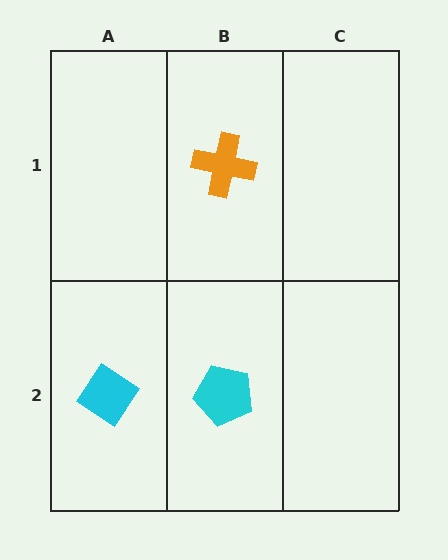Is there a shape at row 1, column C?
No, that cell is empty.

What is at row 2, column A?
A cyan diamond.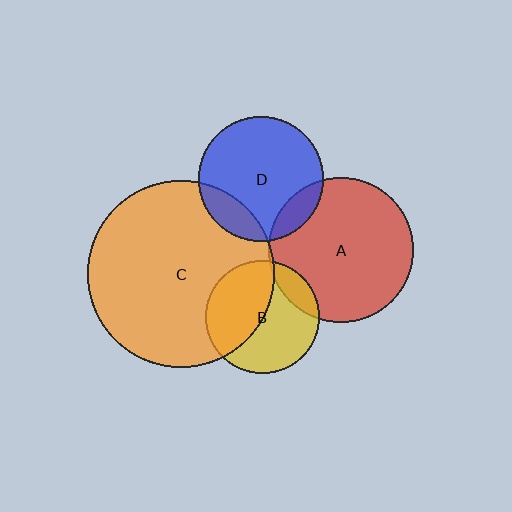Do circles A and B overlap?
Yes.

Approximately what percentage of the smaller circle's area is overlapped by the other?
Approximately 15%.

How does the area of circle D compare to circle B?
Approximately 1.2 times.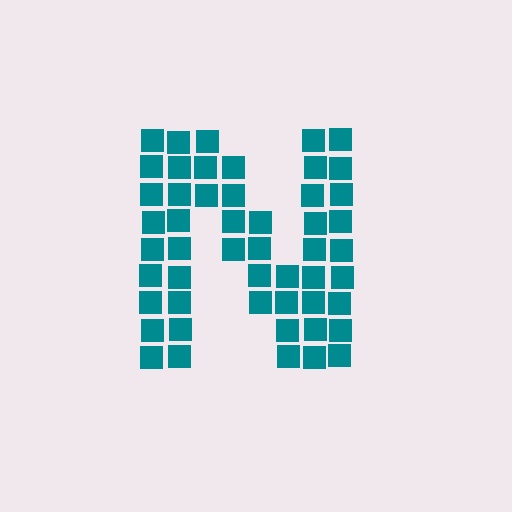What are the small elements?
The small elements are squares.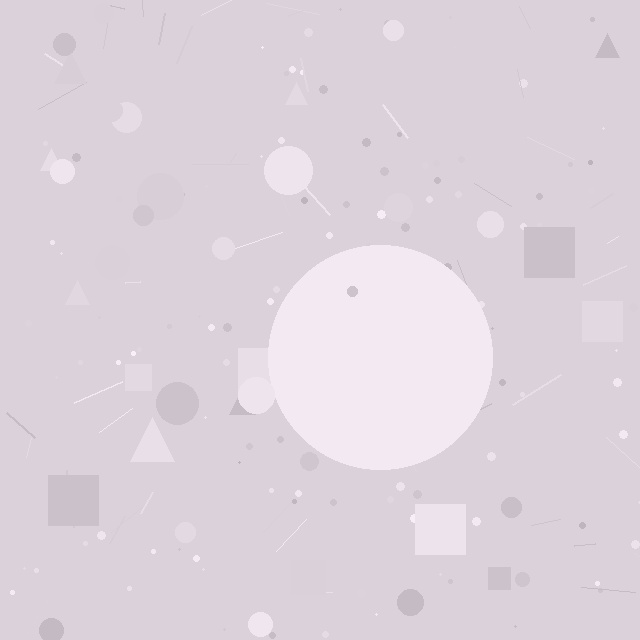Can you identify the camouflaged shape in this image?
The camouflaged shape is a circle.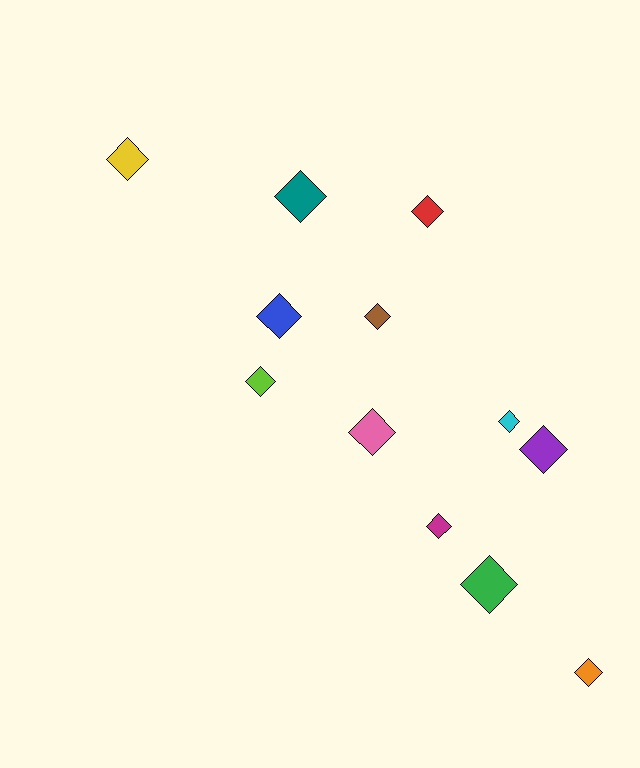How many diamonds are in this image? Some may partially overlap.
There are 12 diamonds.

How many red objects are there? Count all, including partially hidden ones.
There is 1 red object.